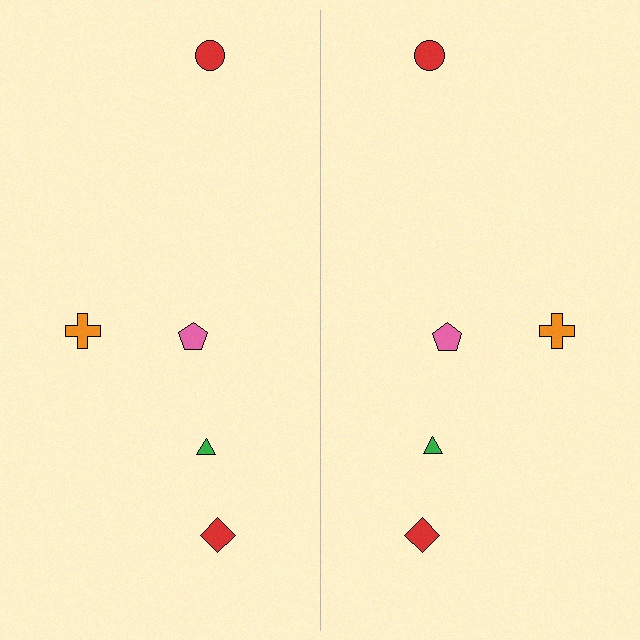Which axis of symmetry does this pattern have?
The pattern has a vertical axis of symmetry running through the center of the image.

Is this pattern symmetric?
Yes, this pattern has bilateral (reflection) symmetry.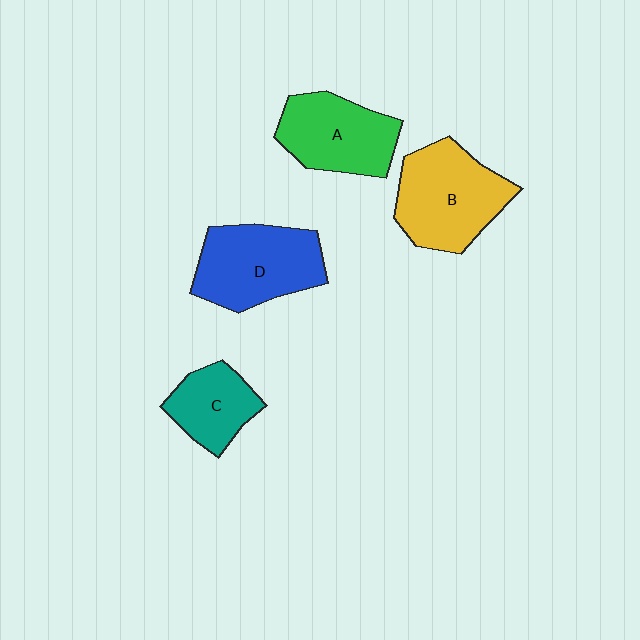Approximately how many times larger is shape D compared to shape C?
Approximately 1.6 times.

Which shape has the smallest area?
Shape C (teal).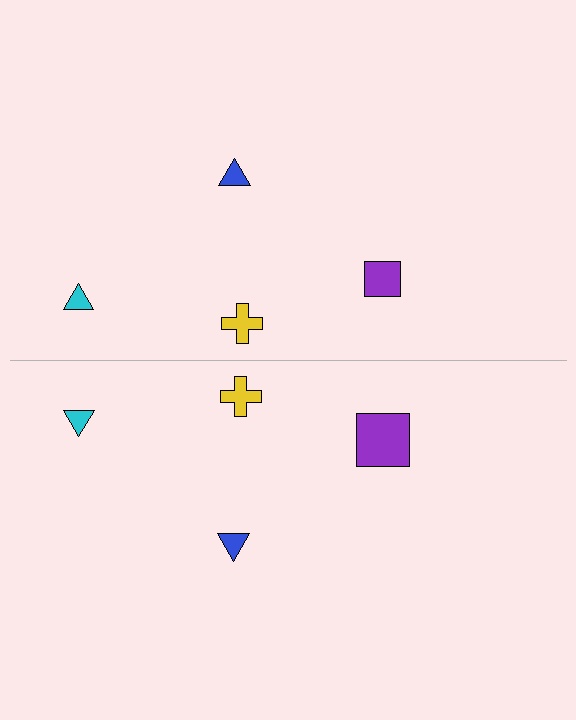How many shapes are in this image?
There are 8 shapes in this image.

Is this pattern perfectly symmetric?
No, the pattern is not perfectly symmetric. The purple square on the bottom side has a different size than its mirror counterpart.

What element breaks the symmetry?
The purple square on the bottom side has a different size than its mirror counterpart.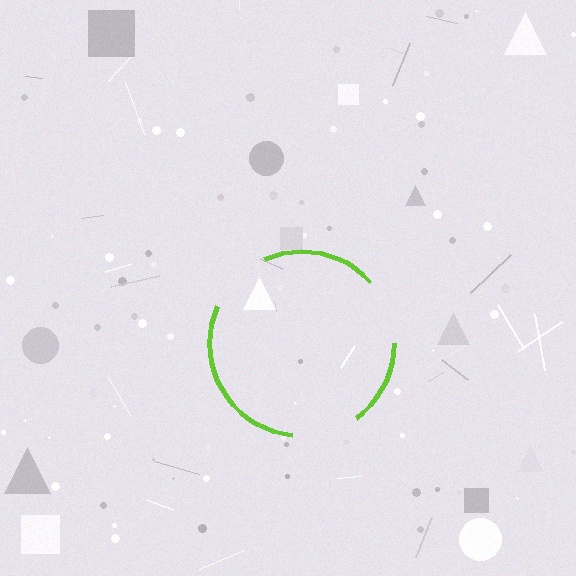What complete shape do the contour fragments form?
The contour fragments form a circle.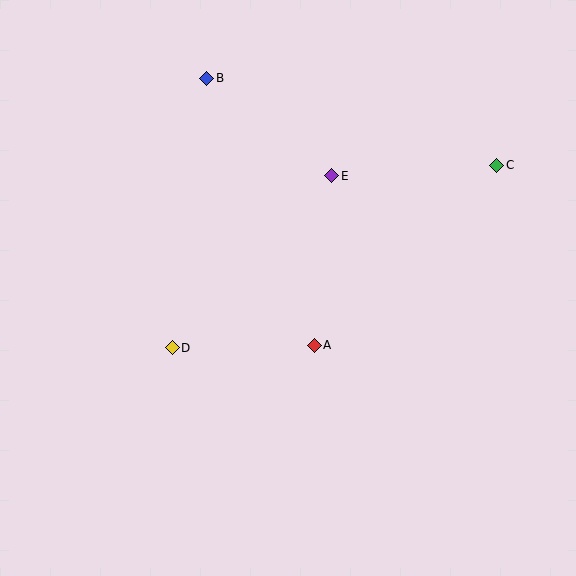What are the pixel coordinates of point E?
Point E is at (332, 176).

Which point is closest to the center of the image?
Point A at (314, 345) is closest to the center.